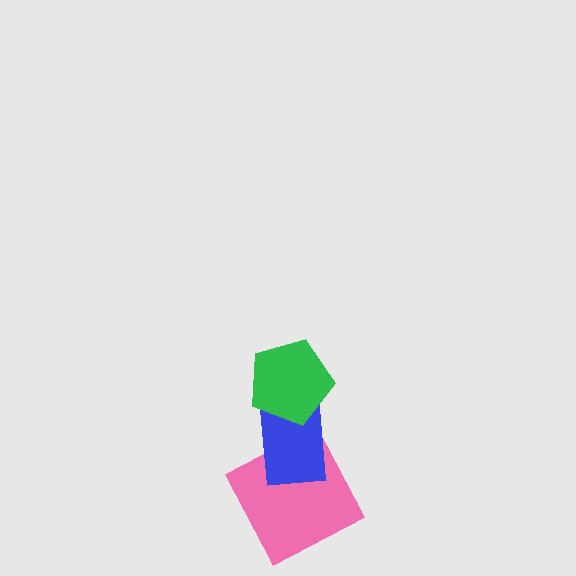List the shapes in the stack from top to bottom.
From top to bottom: the green pentagon, the blue rectangle, the pink square.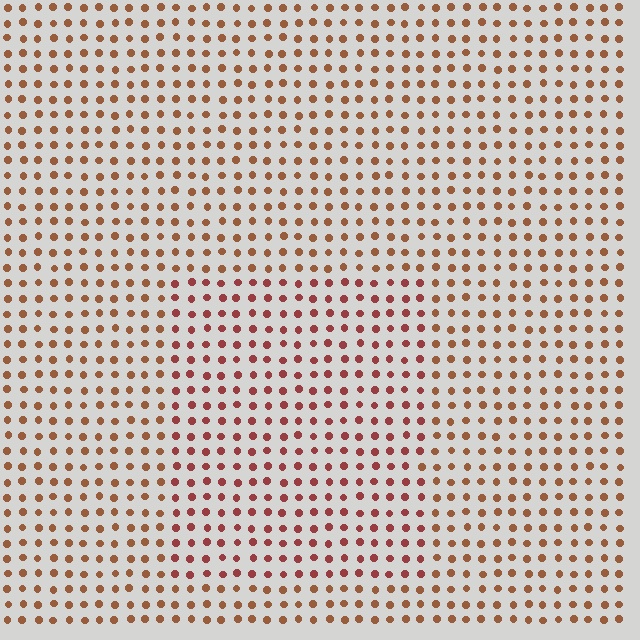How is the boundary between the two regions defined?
The boundary is defined purely by a slight shift in hue (about 24 degrees). Spacing, size, and orientation are identical on both sides.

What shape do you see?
I see a rectangle.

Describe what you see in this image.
The image is filled with small brown elements in a uniform arrangement. A rectangle-shaped region is visible where the elements are tinted to a slightly different hue, forming a subtle color boundary.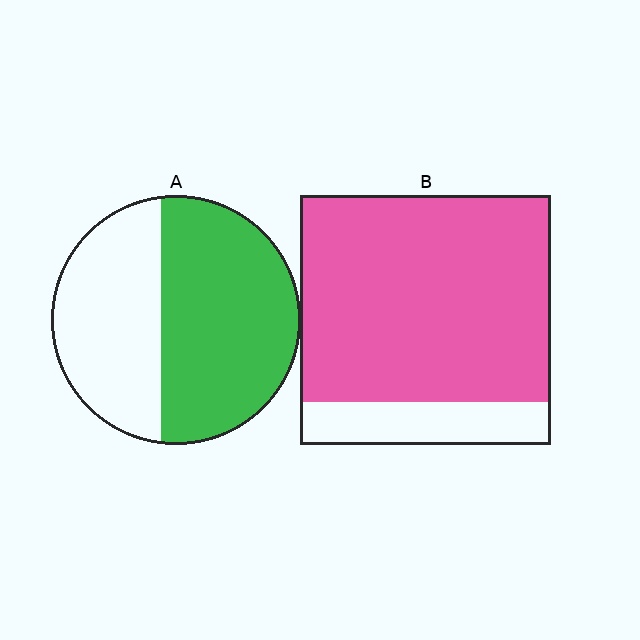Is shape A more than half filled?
Yes.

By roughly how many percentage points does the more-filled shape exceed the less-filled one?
By roughly 25 percentage points (B over A).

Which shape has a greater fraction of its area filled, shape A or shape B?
Shape B.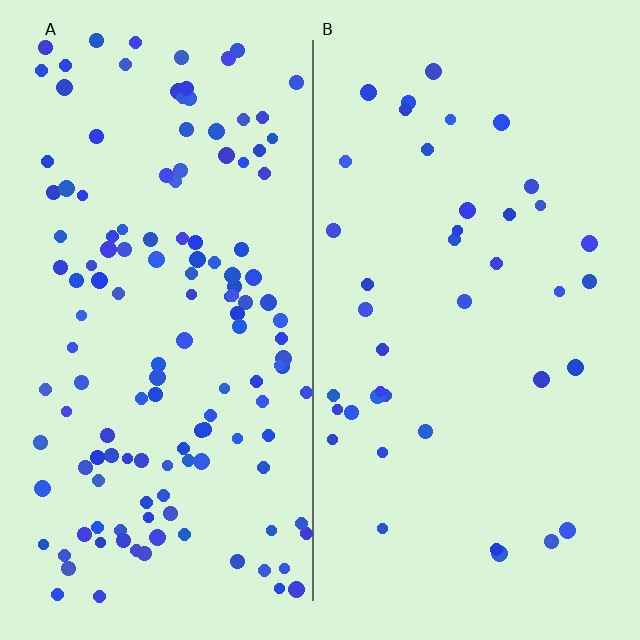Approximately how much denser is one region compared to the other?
Approximately 3.4× — region A over region B.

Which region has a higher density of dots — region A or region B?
A (the left).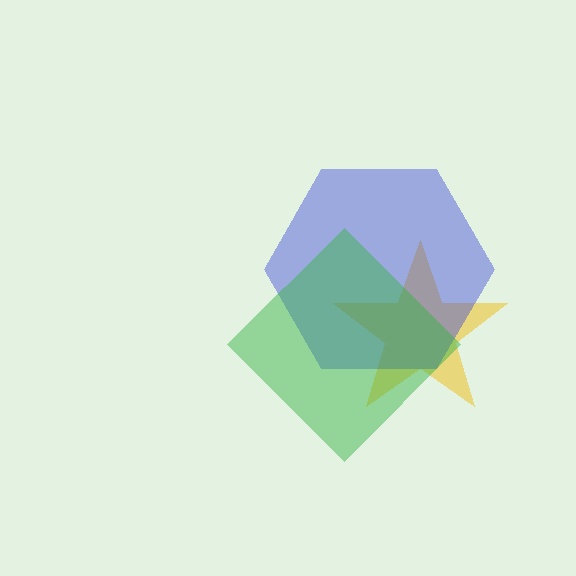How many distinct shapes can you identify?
There are 3 distinct shapes: a yellow star, a blue hexagon, a green diamond.